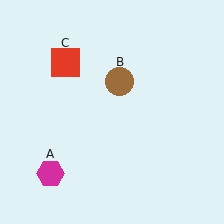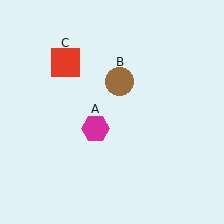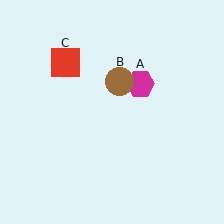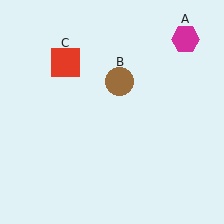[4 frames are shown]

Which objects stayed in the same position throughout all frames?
Brown circle (object B) and red square (object C) remained stationary.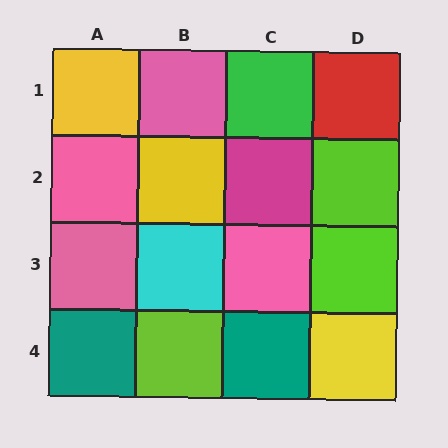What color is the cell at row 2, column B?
Yellow.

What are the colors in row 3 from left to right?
Pink, cyan, pink, lime.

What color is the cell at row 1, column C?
Green.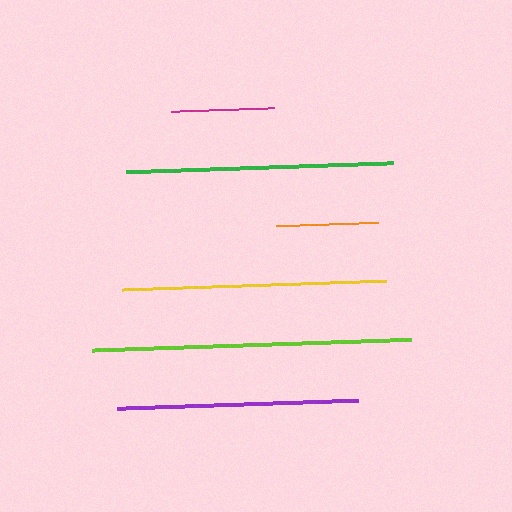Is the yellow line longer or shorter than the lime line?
The lime line is longer than the yellow line.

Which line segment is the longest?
The lime line is the longest at approximately 319 pixels.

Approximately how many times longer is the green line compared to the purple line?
The green line is approximately 1.1 times the length of the purple line.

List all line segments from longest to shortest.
From longest to shortest: lime, green, yellow, purple, magenta, orange.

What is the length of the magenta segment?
The magenta segment is approximately 104 pixels long.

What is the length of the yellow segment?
The yellow segment is approximately 264 pixels long.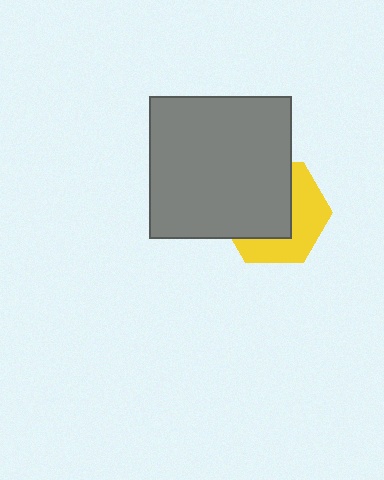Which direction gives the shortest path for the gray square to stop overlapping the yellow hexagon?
Moving toward the upper-left gives the shortest separation.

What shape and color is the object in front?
The object in front is a gray square.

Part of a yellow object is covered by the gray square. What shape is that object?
It is a hexagon.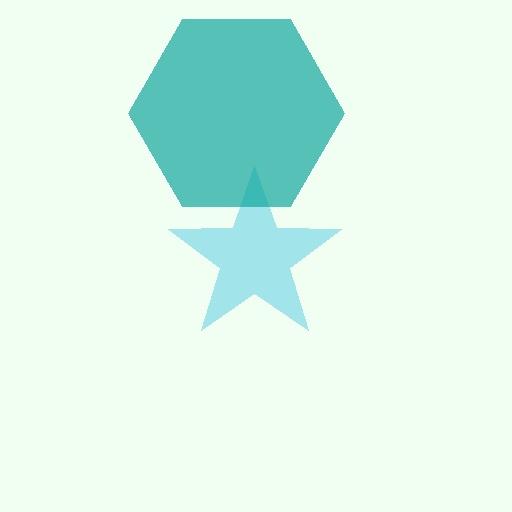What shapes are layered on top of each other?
The layered shapes are: a cyan star, a teal hexagon.